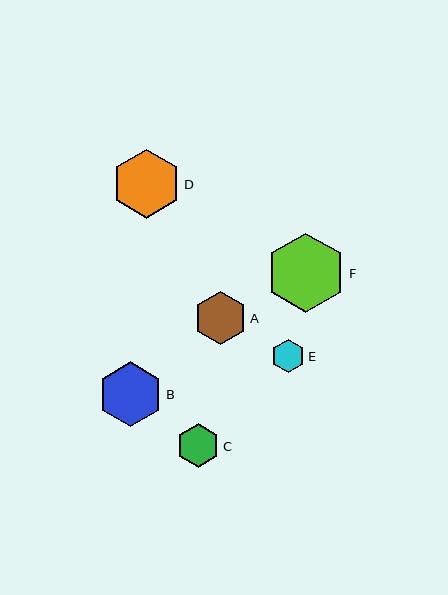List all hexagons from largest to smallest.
From largest to smallest: F, D, B, A, C, E.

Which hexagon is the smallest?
Hexagon E is the smallest with a size of approximately 33 pixels.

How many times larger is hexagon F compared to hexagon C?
Hexagon F is approximately 1.8 times the size of hexagon C.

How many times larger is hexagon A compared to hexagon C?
Hexagon A is approximately 1.2 times the size of hexagon C.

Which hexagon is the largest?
Hexagon F is the largest with a size of approximately 79 pixels.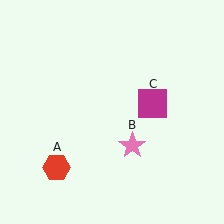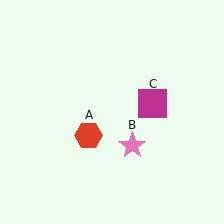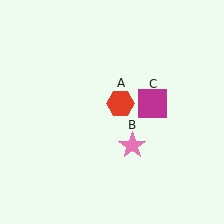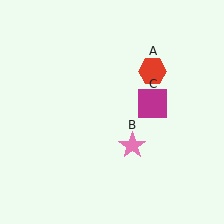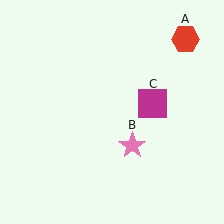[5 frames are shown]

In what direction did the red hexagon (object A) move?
The red hexagon (object A) moved up and to the right.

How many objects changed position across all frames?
1 object changed position: red hexagon (object A).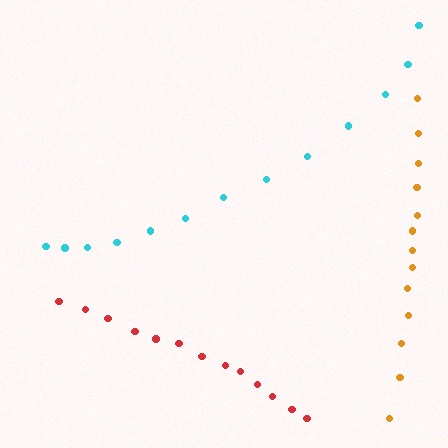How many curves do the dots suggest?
There are 3 distinct paths.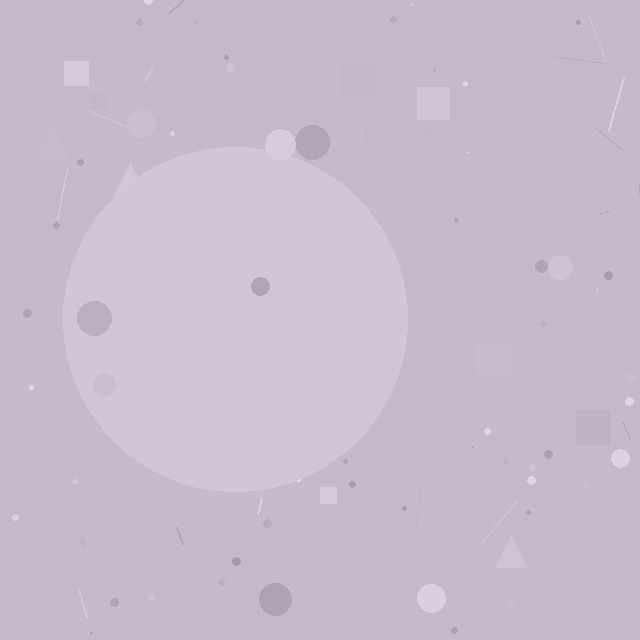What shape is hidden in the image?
A circle is hidden in the image.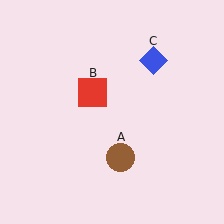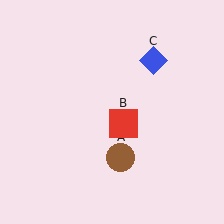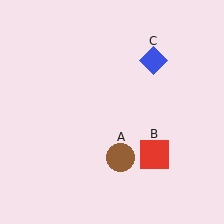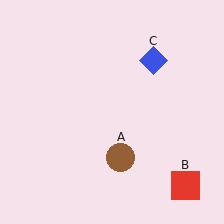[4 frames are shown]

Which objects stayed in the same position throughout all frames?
Brown circle (object A) and blue diamond (object C) remained stationary.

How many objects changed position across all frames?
1 object changed position: red square (object B).